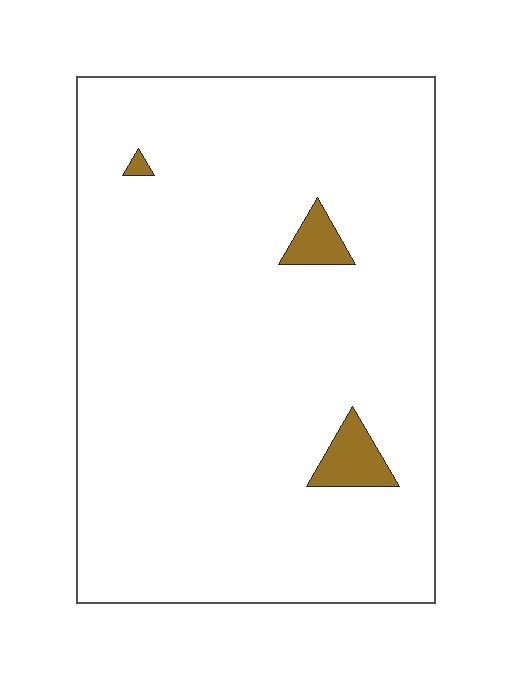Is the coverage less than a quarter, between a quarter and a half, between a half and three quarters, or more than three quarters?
Less than a quarter.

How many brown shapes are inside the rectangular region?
3.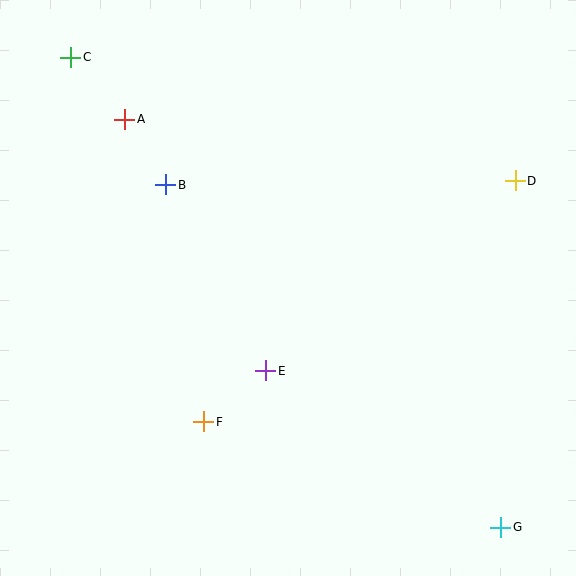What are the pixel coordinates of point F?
Point F is at (204, 422).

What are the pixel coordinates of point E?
Point E is at (265, 371).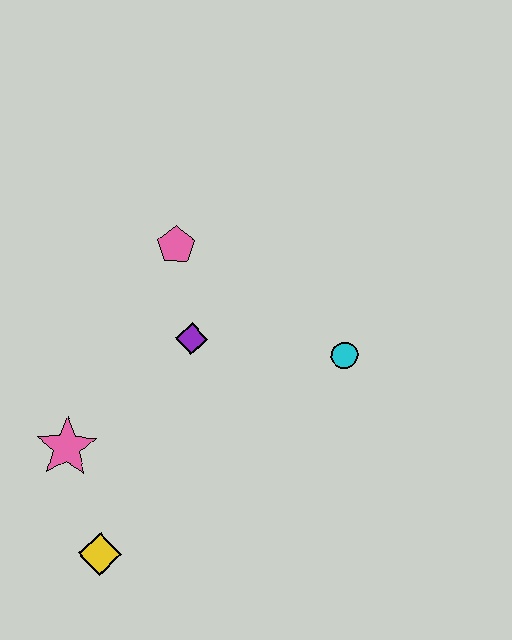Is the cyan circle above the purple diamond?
No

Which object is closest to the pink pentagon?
The purple diamond is closest to the pink pentagon.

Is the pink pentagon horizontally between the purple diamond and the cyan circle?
No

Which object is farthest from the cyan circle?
The yellow diamond is farthest from the cyan circle.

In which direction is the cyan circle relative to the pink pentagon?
The cyan circle is to the right of the pink pentagon.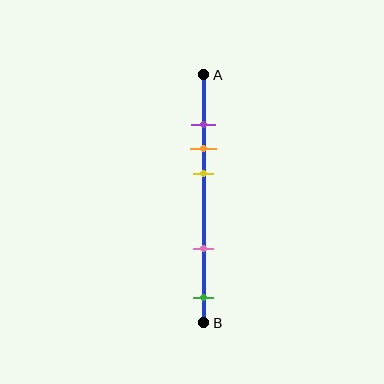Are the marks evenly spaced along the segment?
No, the marks are not evenly spaced.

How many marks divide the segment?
There are 5 marks dividing the segment.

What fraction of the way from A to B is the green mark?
The green mark is approximately 90% (0.9) of the way from A to B.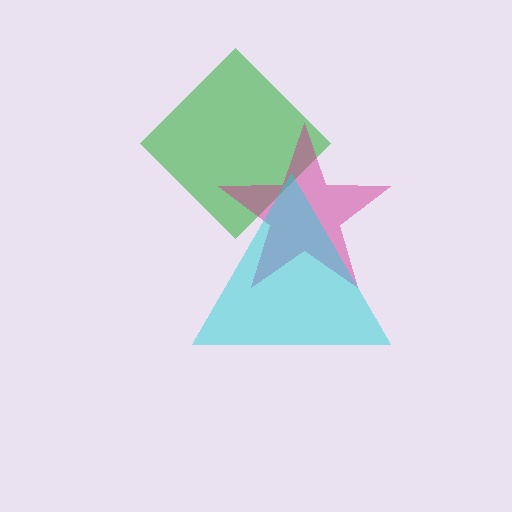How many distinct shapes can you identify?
There are 3 distinct shapes: a green diamond, a magenta star, a cyan triangle.